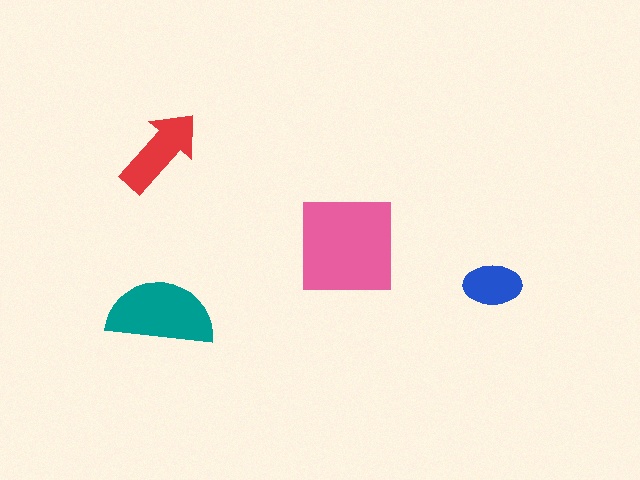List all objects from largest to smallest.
The pink square, the teal semicircle, the red arrow, the blue ellipse.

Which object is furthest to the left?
The red arrow is leftmost.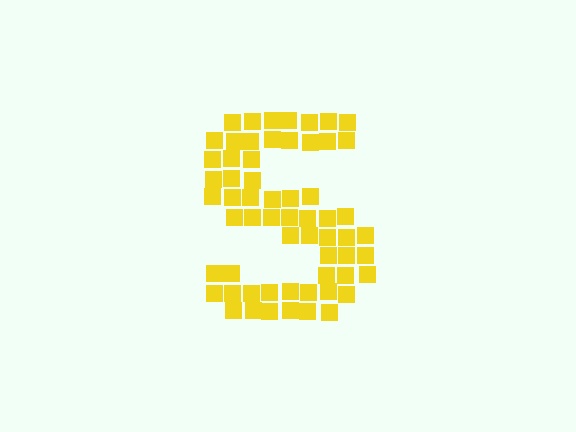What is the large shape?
The large shape is the letter S.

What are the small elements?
The small elements are squares.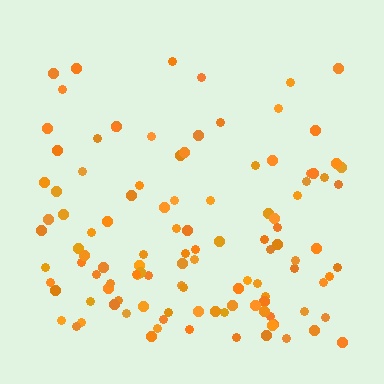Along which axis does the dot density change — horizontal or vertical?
Vertical.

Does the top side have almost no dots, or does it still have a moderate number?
Still a moderate number, just noticeably fewer than the bottom.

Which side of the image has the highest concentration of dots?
The bottom.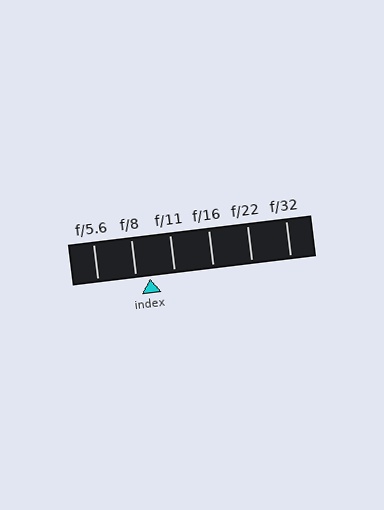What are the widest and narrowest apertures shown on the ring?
The widest aperture shown is f/5.6 and the narrowest is f/32.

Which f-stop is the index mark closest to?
The index mark is closest to f/8.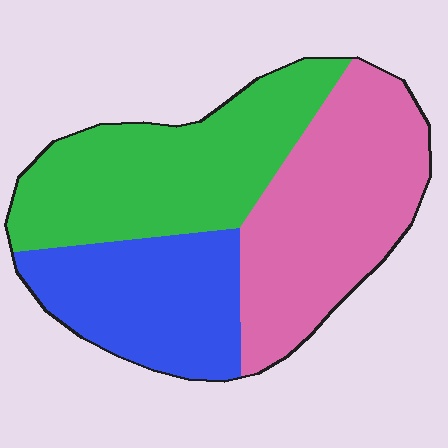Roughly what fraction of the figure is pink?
Pink takes up about three eighths (3/8) of the figure.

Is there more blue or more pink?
Pink.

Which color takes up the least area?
Blue, at roughly 25%.